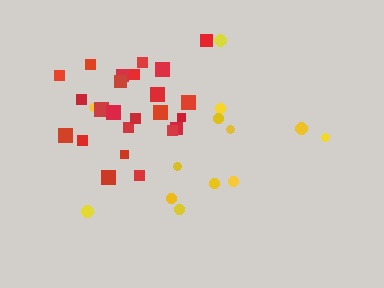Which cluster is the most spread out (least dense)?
Yellow.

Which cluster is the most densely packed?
Red.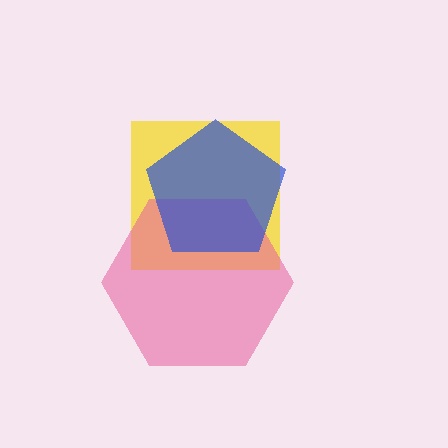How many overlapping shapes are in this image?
There are 3 overlapping shapes in the image.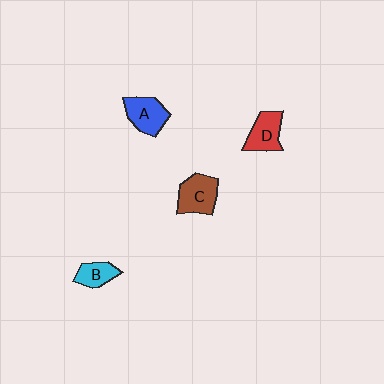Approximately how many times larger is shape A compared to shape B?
Approximately 1.5 times.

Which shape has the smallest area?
Shape B (cyan).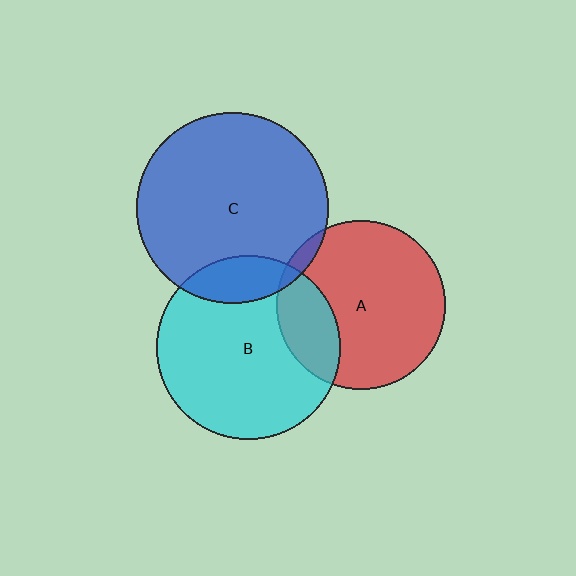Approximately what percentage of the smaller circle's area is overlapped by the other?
Approximately 15%.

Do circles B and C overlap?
Yes.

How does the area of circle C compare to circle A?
Approximately 1.3 times.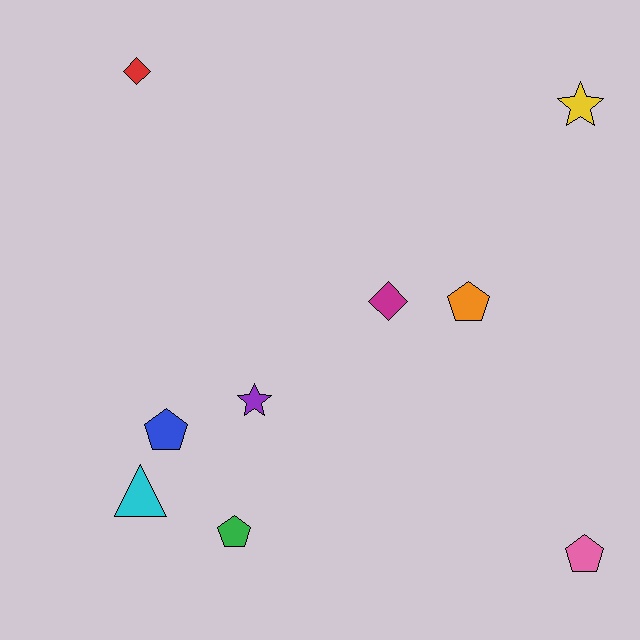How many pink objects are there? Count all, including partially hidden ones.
There is 1 pink object.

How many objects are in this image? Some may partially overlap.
There are 9 objects.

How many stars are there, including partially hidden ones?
There are 2 stars.